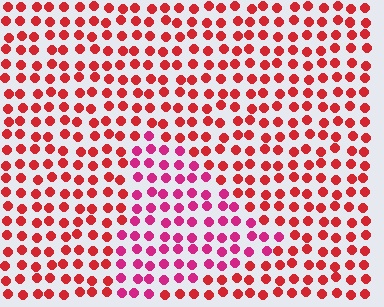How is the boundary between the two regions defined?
The boundary is defined purely by a slight shift in hue (about 30 degrees). Spacing, size, and orientation are identical on both sides.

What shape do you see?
I see a triangle.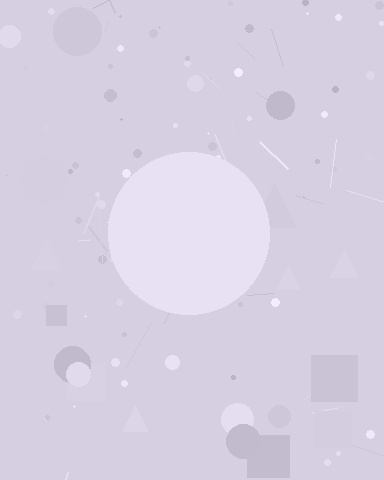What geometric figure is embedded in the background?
A circle is embedded in the background.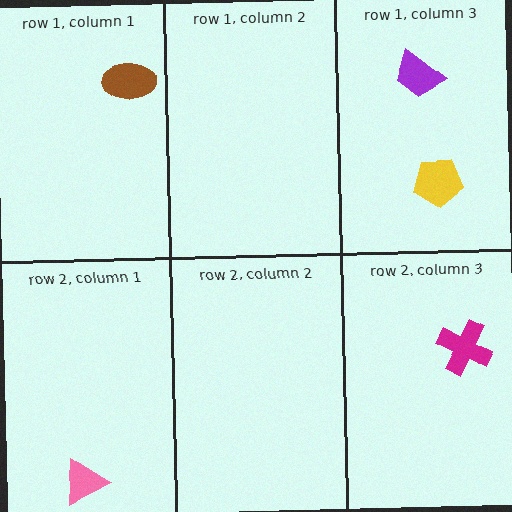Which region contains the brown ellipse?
The row 1, column 1 region.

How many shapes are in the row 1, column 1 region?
1.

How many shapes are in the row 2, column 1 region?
1.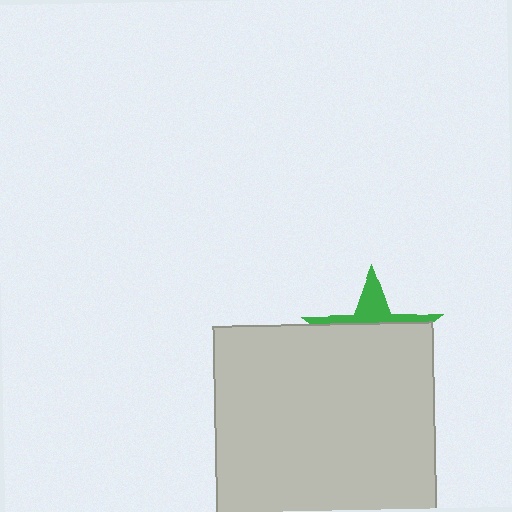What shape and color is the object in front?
The object in front is a light gray square.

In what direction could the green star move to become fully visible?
The green star could move up. That would shift it out from behind the light gray square entirely.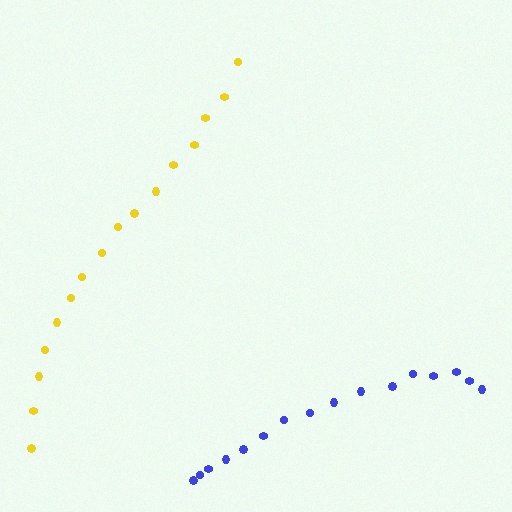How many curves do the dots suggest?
There are 2 distinct paths.